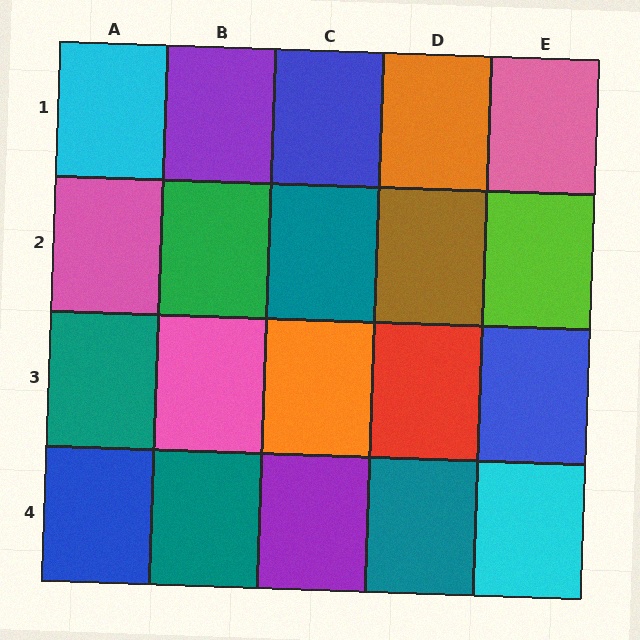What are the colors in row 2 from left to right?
Pink, green, teal, brown, lime.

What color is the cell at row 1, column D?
Orange.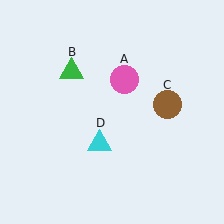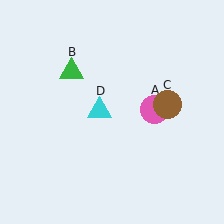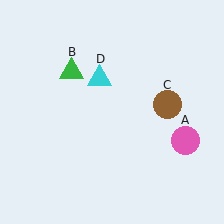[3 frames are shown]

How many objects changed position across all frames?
2 objects changed position: pink circle (object A), cyan triangle (object D).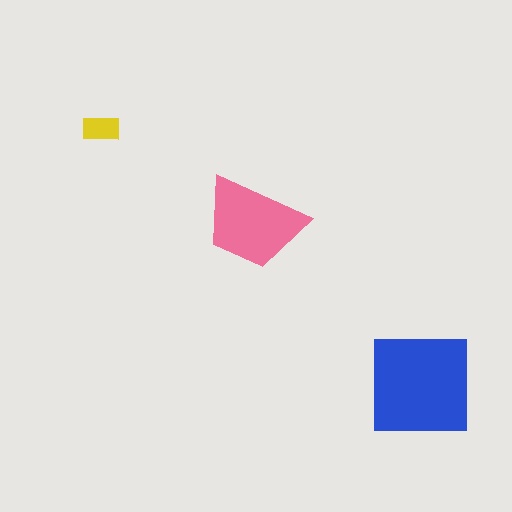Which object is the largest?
The blue square.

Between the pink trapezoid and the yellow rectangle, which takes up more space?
The pink trapezoid.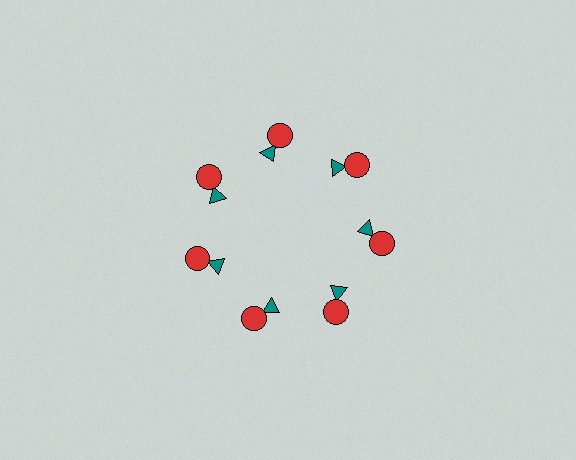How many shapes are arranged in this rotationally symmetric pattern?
There are 14 shapes, arranged in 7 groups of 2.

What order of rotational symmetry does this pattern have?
This pattern has 7-fold rotational symmetry.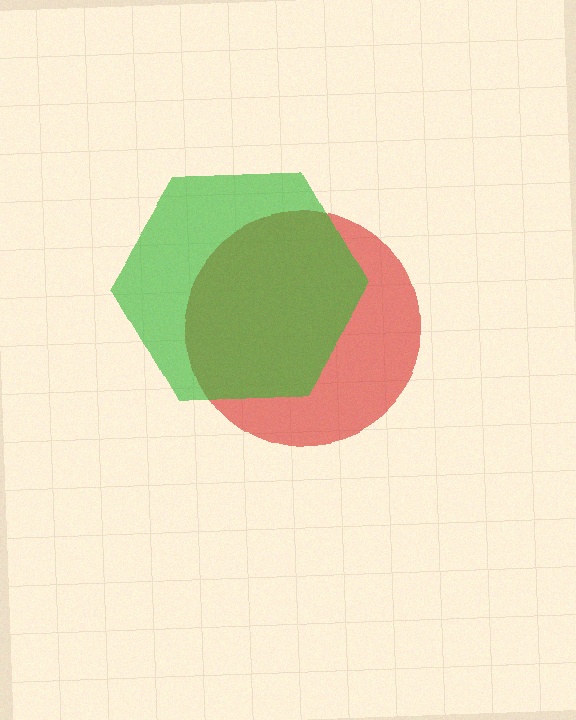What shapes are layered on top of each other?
The layered shapes are: a red circle, a green hexagon.